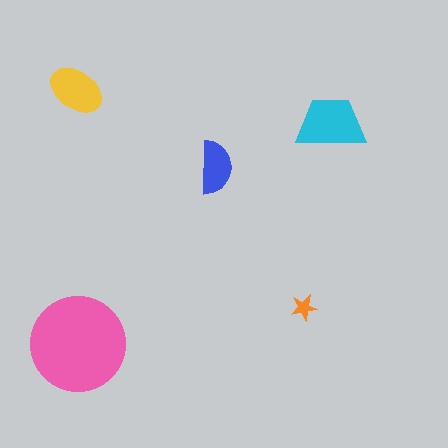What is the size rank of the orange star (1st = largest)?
5th.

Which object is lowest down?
The pink circle is bottommost.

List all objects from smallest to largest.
The orange star, the blue semicircle, the yellow ellipse, the cyan trapezoid, the pink circle.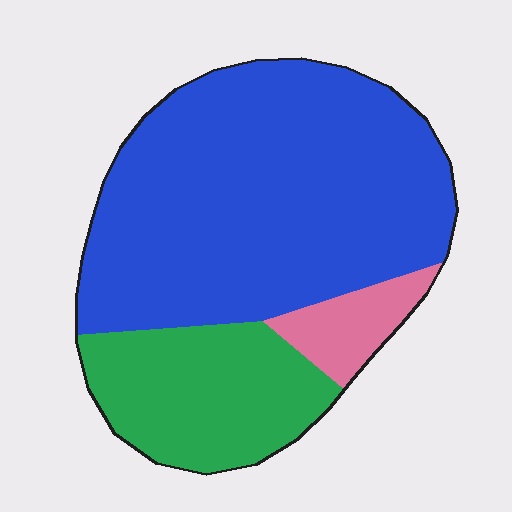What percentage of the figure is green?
Green covers roughly 25% of the figure.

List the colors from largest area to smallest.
From largest to smallest: blue, green, pink.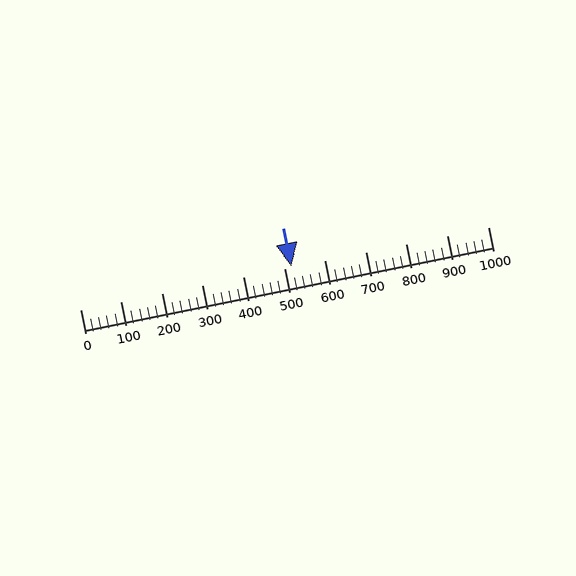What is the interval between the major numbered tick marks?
The major tick marks are spaced 100 units apart.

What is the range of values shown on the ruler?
The ruler shows values from 0 to 1000.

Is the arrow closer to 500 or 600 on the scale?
The arrow is closer to 500.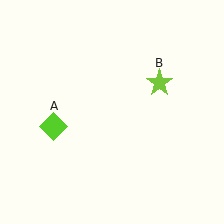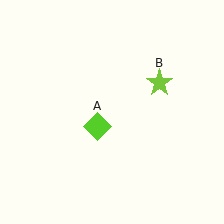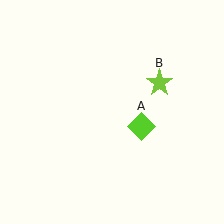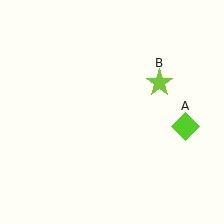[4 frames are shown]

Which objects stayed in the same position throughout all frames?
Lime star (object B) remained stationary.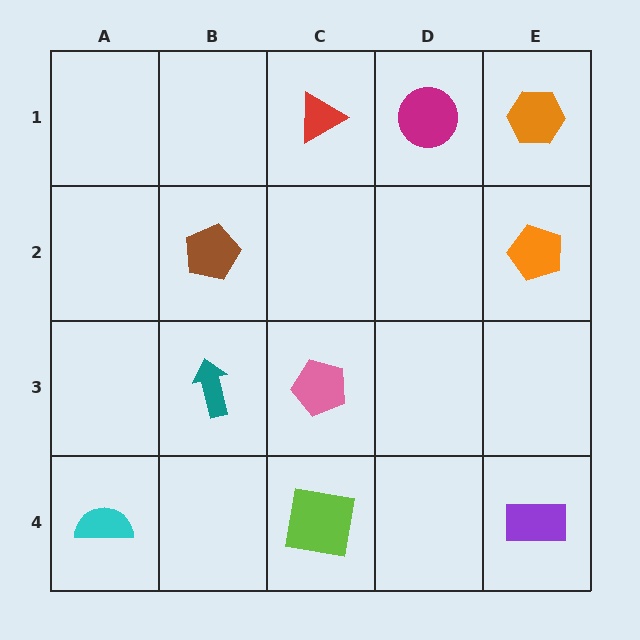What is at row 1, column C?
A red triangle.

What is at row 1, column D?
A magenta circle.